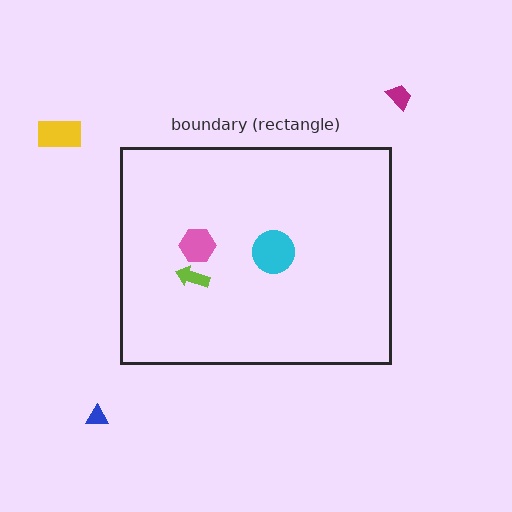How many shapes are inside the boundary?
3 inside, 3 outside.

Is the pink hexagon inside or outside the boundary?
Inside.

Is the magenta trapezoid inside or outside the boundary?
Outside.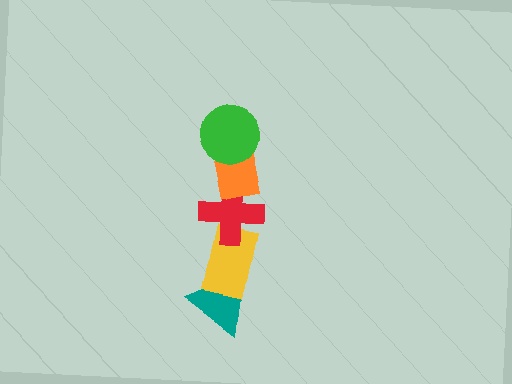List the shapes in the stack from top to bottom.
From top to bottom: the green circle, the orange rectangle, the red cross, the yellow rectangle, the teal triangle.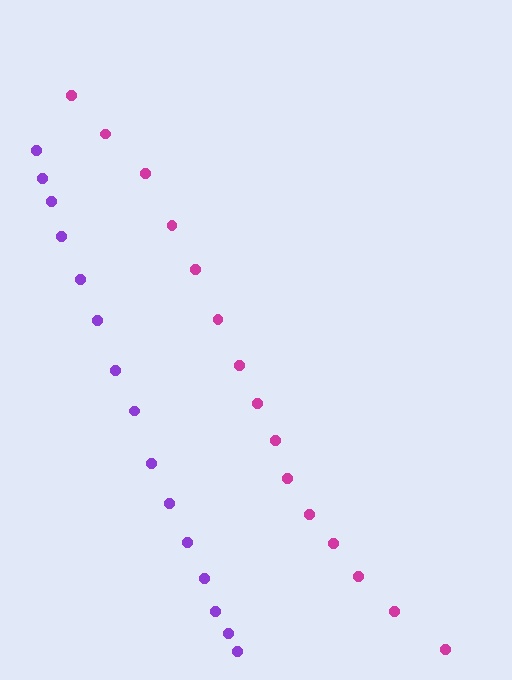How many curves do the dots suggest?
There are 2 distinct paths.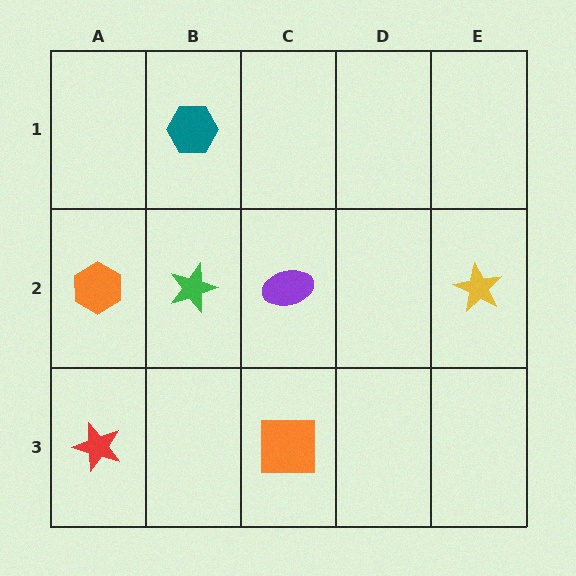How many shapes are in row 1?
1 shape.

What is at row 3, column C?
An orange square.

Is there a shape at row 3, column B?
No, that cell is empty.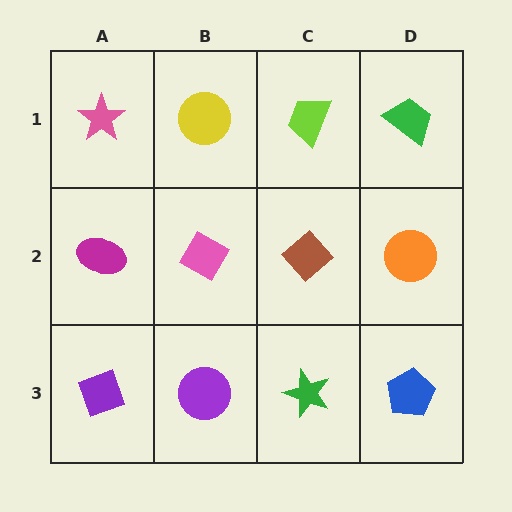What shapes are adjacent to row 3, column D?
An orange circle (row 2, column D), a green star (row 3, column C).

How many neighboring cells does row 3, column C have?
3.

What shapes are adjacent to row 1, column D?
An orange circle (row 2, column D), a lime trapezoid (row 1, column C).